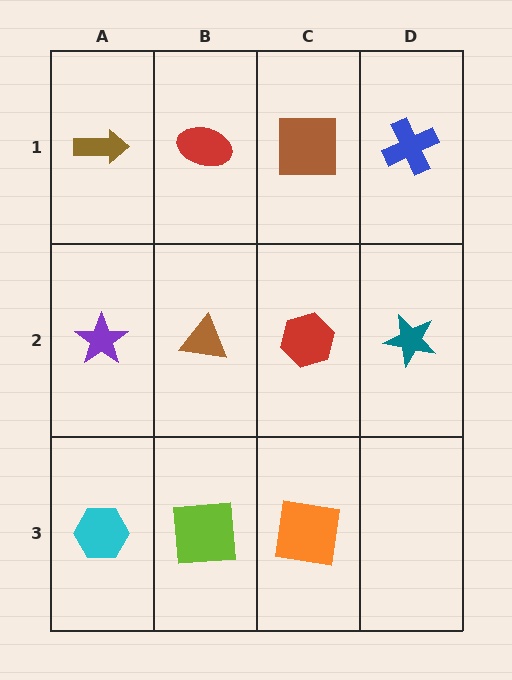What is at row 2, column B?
A brown triangle.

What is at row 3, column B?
A lime square.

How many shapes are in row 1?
4 shapes.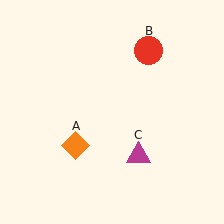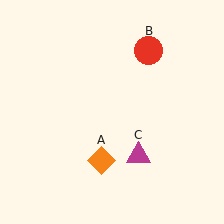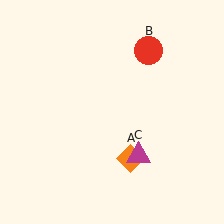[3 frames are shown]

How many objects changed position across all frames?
1 object changed position: orange diamond (object A).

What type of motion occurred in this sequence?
The orange diamond (object A) rotated counterclockwise around the center of the scene.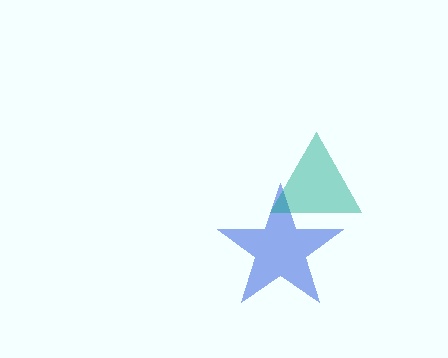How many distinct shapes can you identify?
There are 2 distinct shapes: a blue star, a teal triangle.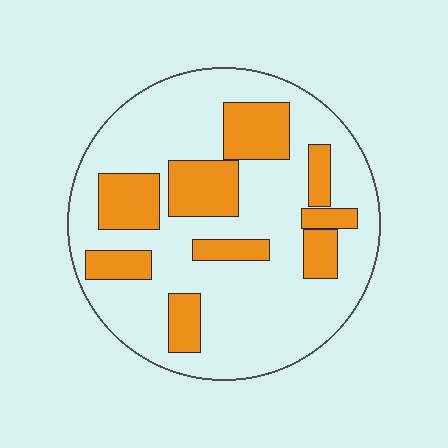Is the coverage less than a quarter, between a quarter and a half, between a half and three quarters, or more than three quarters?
Between a quarter and a half.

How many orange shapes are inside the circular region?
9.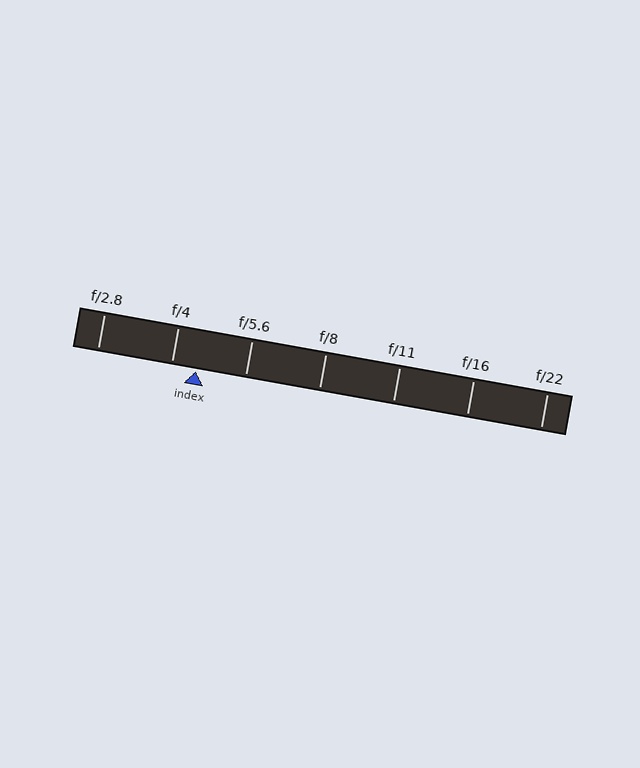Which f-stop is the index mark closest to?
The index mark is closest to f/4.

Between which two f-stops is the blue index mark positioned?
The index mark is between f/4 and f/5.6.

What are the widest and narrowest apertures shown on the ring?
The widest aperture shown is f/2.8 and the narrowest is f/22.